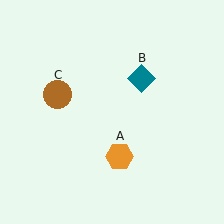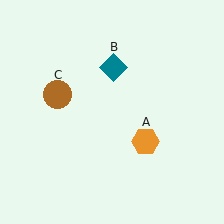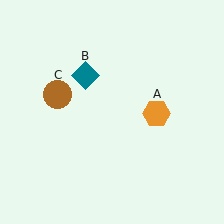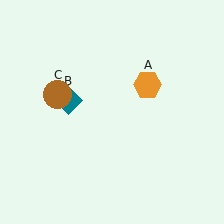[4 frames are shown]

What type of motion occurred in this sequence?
The orange hexagon (object A), teal diamond (object B) rotated counterclockwise around the center of the scene.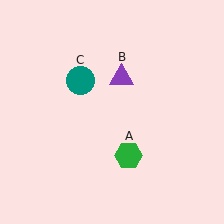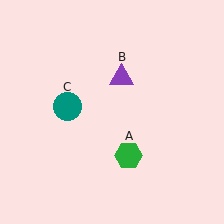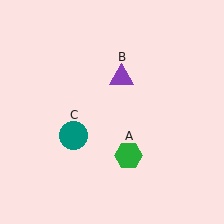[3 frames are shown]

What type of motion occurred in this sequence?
The teal circle (object C) rotated counterclockwise around the center of the scene.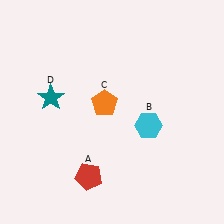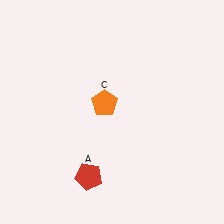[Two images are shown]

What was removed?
The cyan hexagon (B), the teal star (D) were removed in Image 2.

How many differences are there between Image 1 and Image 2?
There are 2 differences between the two images.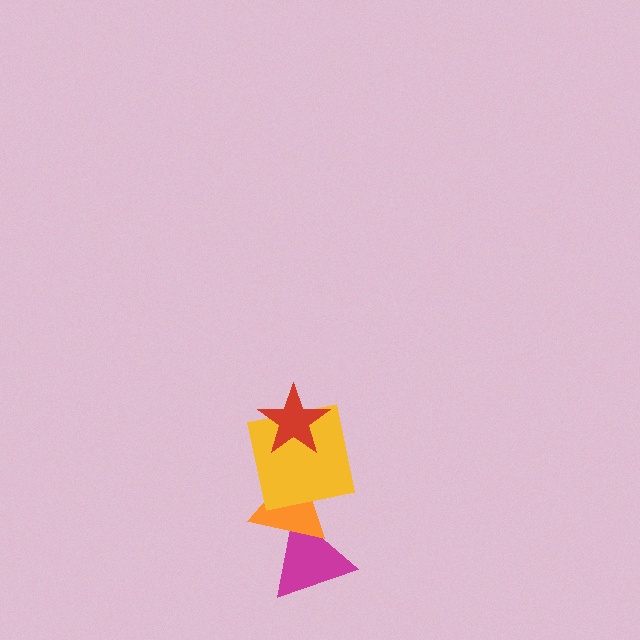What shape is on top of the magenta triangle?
The orange triangle is on top of the magenta triangle.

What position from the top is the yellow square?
The yellow square is 2nd from the top.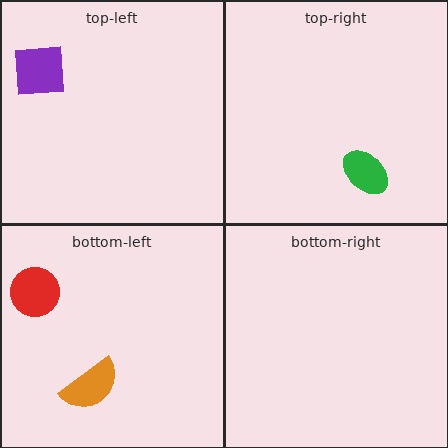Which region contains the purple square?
The top-left region.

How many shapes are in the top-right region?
1.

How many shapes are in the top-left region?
1.